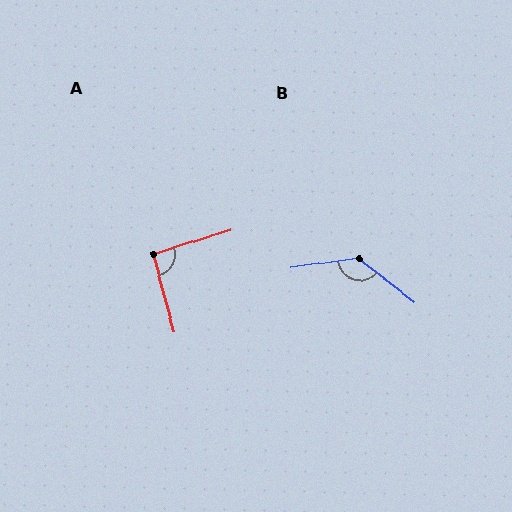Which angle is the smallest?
A, at approximately 92 degrees.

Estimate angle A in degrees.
Approximately 92 degrees.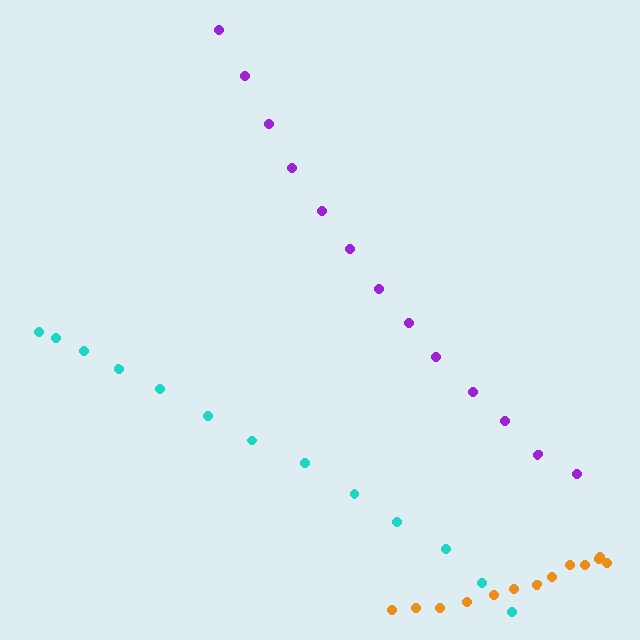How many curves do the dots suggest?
There are 3 distinct paths.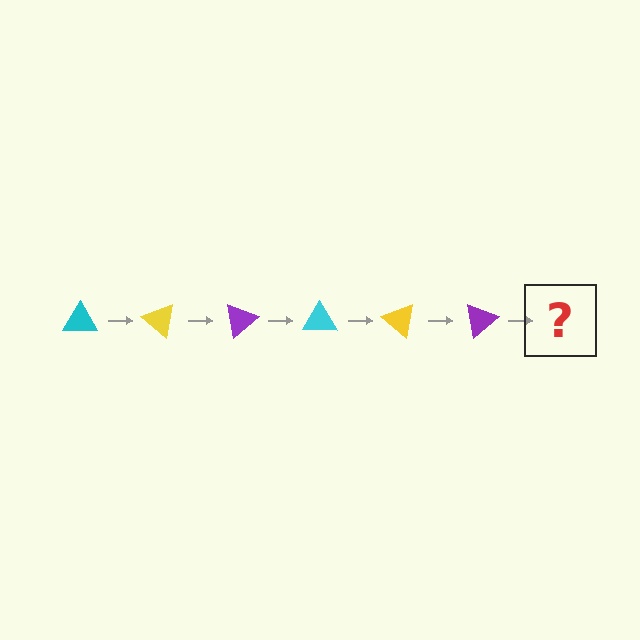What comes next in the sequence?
The next element should be a cyan triangle, rotated 240 degrees from the start.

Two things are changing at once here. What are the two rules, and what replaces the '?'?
The two rules are that it rotates 40 degrees each step and the color cycles through cyan, yellow, and purple. The '?' should be a cyan triangle, rotated 240 degrees from the start.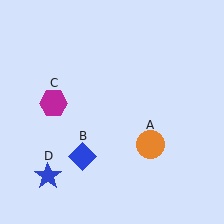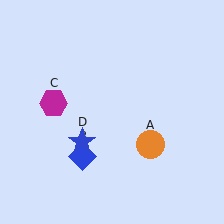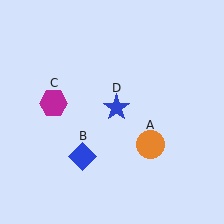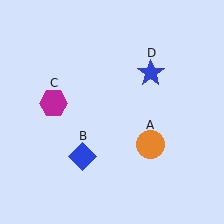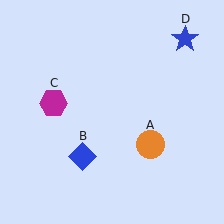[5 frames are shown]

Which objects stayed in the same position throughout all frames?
Orange circle (object A) and blue diamond (object B) and magenta hexagon (object C) remained stationary.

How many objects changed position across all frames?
1 object changed position: blue star (object D).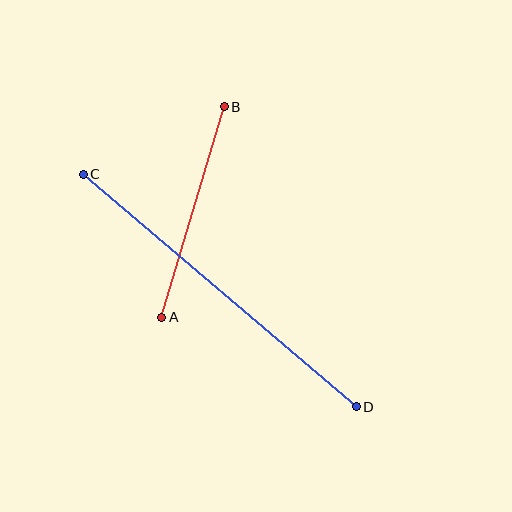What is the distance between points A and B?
The distance is approximately 219 pixels.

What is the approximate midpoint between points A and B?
The midpoint is at approximately (193, 212) pixels.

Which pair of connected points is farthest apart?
Points C and D are farthest apart.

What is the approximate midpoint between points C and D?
The midpoint is at approximately (220, 291) pixels.